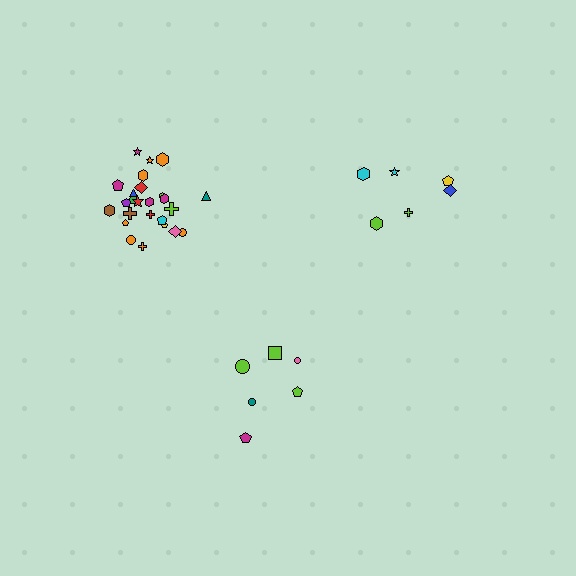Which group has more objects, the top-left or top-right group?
The top-left group.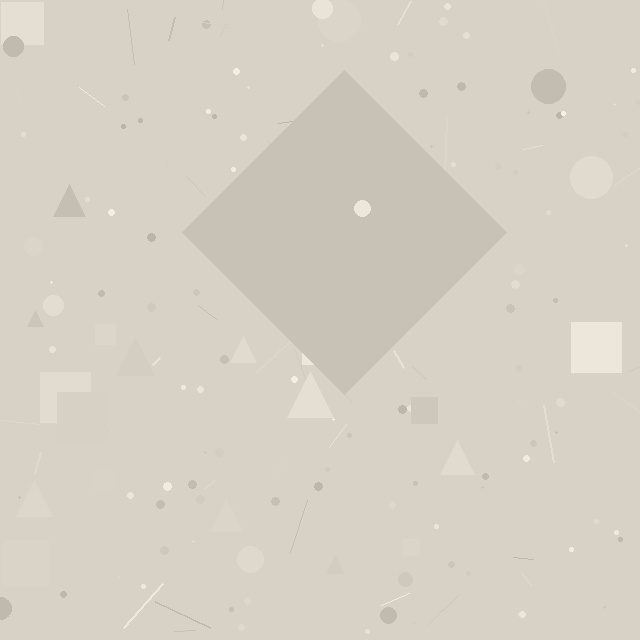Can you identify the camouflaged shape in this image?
The camouflaged shape is a diamond.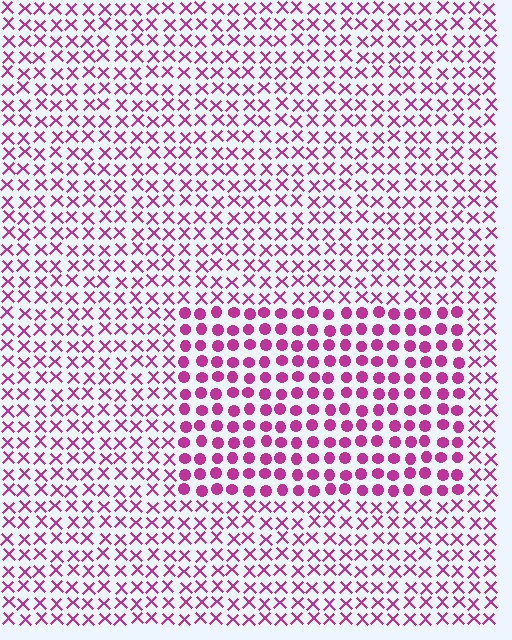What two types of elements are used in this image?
The image uses circles inside the rectangle region and X marks outside it.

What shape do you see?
I see a rectangle.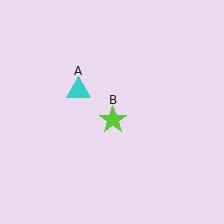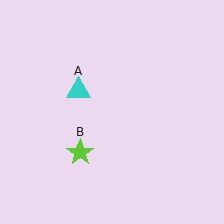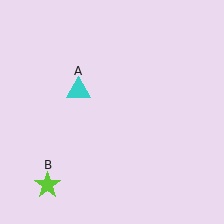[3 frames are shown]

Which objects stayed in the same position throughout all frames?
Cyan triangle (object A) remained stationary.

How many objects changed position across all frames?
1 object changed position: lime star (object B).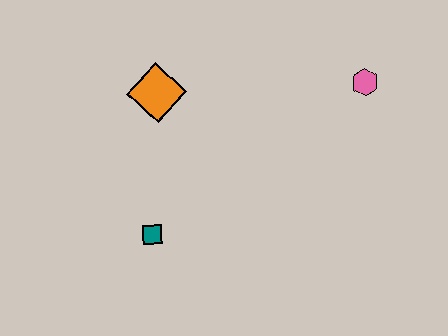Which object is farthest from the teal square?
The pink hexagon is farthest from the teal square.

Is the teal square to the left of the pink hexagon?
Yes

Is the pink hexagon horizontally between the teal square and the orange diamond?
No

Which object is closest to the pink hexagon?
The orange diamond is closest to the pink hexagon.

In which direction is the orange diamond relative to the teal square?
The orange diamond is above the teal square.